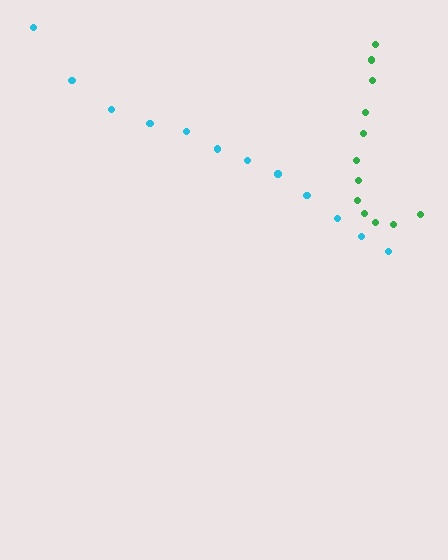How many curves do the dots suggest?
There are 2 distinct paths.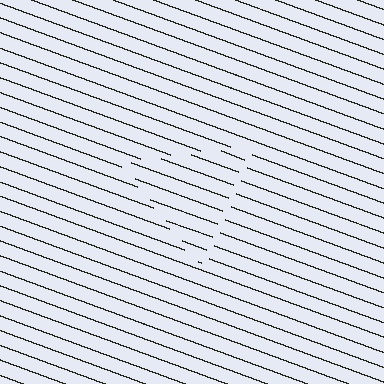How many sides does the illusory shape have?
3 sides — the line-ends trace a triangle.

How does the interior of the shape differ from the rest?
The interior of the shape contains the same grating, shifted by half a period — the contour is defined by the phase discontinuity where line-ends from the inner and outer gratings abut.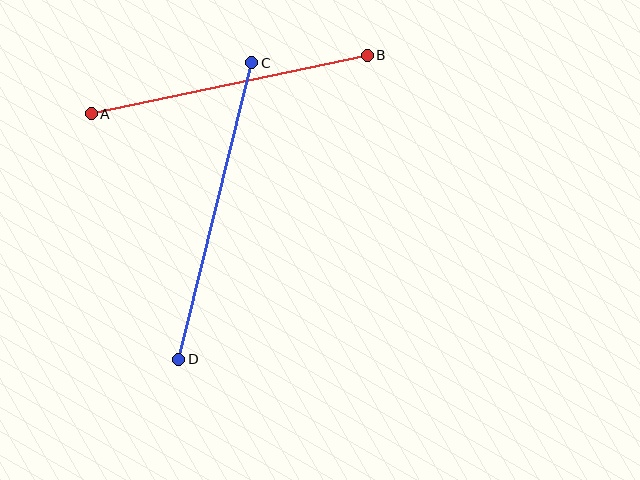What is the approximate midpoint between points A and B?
The midpoint is at approximately (229, 84) pixels.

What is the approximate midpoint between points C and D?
The midpoint is at approximately (215, 211) pixels.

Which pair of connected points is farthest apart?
Points C and D are farthest apart.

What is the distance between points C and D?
The distance is approximately 305 pixels.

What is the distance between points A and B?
The distance is approximately 282 pixels.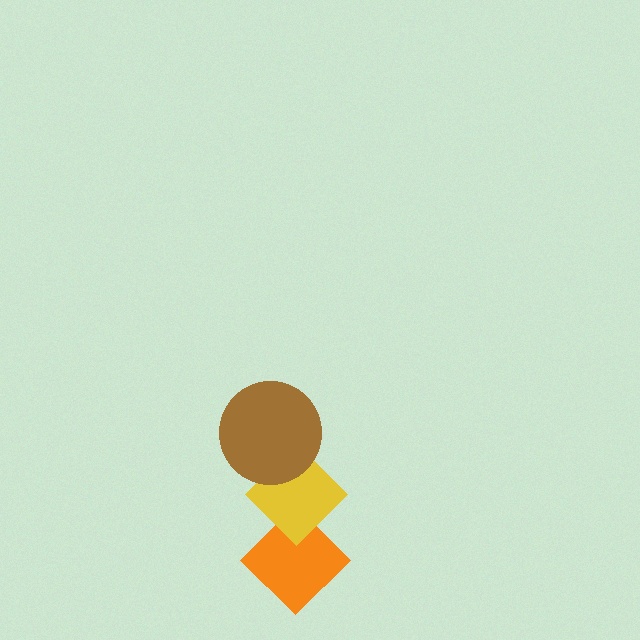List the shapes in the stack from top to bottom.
From top to bottom: the brown circle, the yellow diamond, the orange diamond.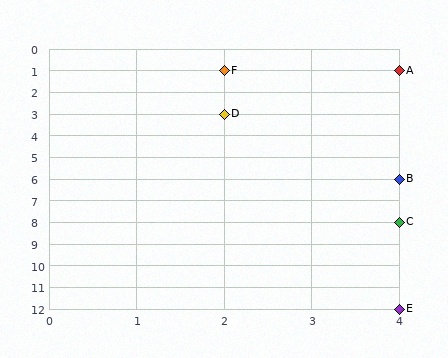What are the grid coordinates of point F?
Point F is at grid coordinates (2, 1).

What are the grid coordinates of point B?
Point B is at grid coordinates (4, 6).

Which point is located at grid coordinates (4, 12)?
Point E is at (4, 12).